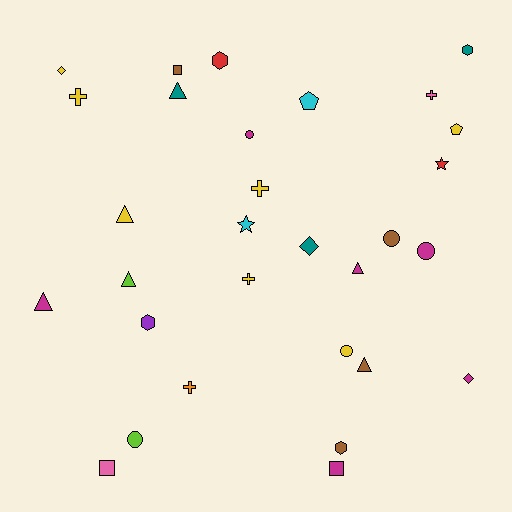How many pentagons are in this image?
There are 2 pentagons.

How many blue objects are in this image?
There are no blue objects.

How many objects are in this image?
There are 30 objects.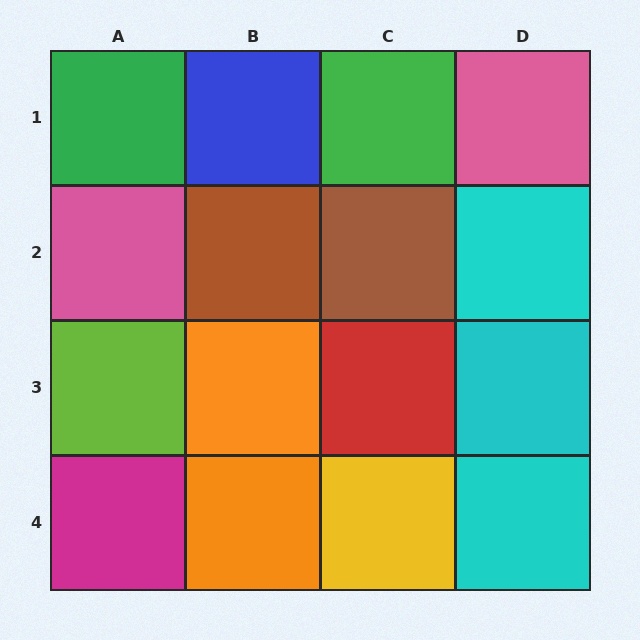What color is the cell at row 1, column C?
Green.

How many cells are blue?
1 cell is blue.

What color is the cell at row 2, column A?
Pink.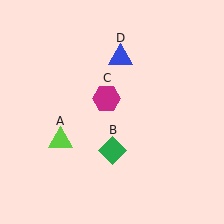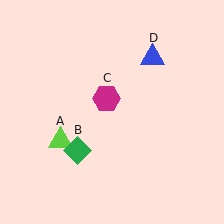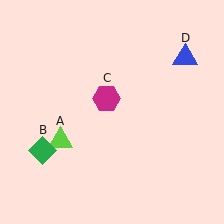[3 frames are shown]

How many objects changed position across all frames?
2 objects changed position: green diamond (object B), blue triangle (object D).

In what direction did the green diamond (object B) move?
The green diamond (object B) moved left.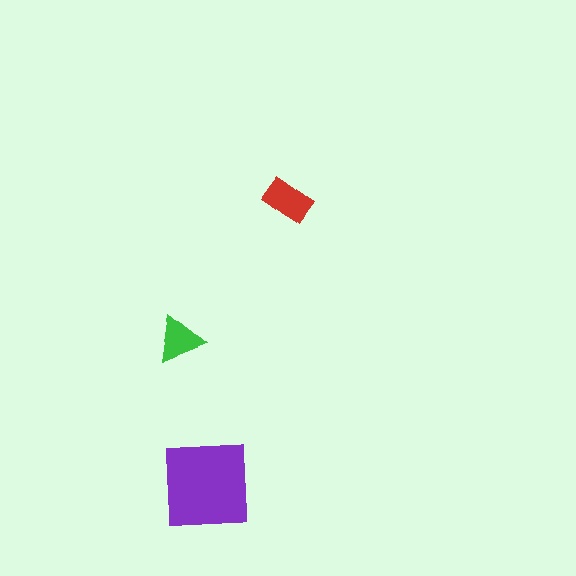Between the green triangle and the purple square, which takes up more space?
The purple square.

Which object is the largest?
The purple square.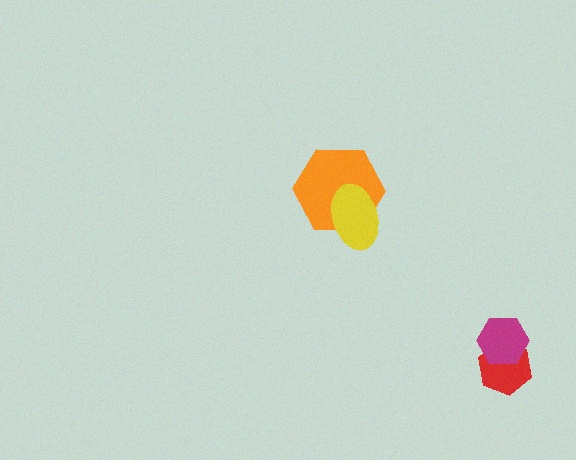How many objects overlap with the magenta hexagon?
1 object overlaps with the magenta hexagon.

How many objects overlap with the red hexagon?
1 object overlaps with the red hexagon.